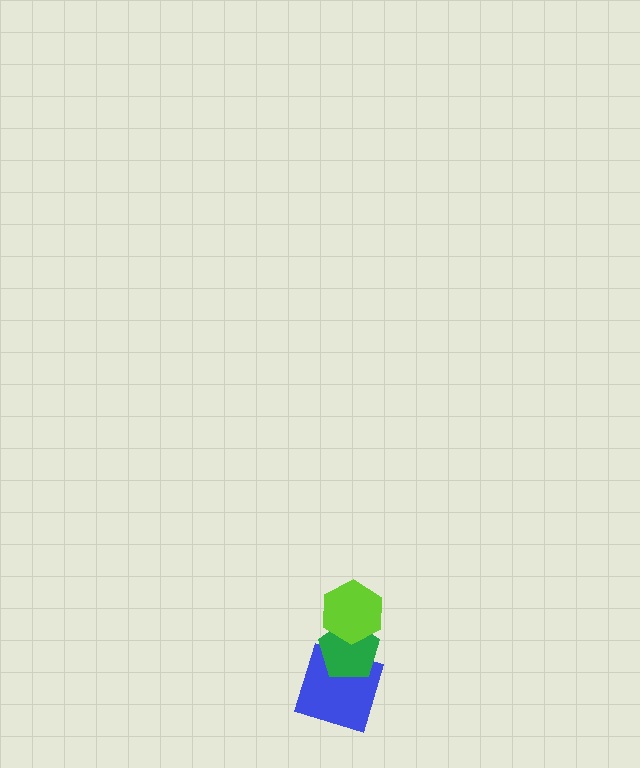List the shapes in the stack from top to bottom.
From top to bottom: the lime hexagon, the green pentagon, the blue square.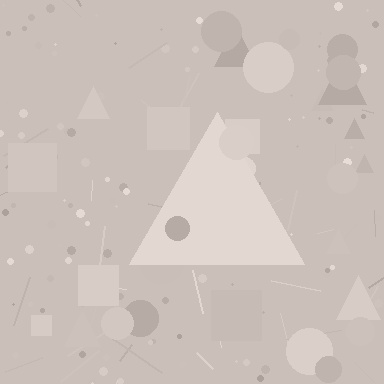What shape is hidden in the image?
A triangle is hidden in the image.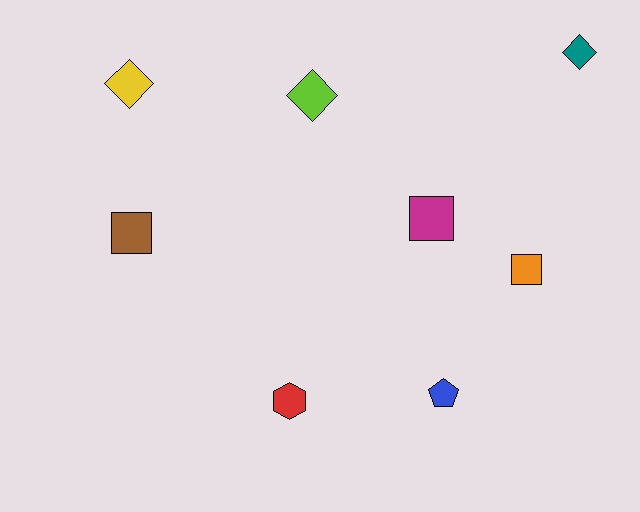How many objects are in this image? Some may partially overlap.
There are 8 objects.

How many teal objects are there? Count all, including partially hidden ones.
There is 1 teal object.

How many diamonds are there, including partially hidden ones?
There are 3 diamonds.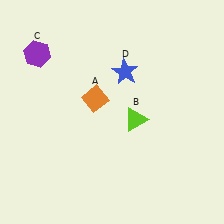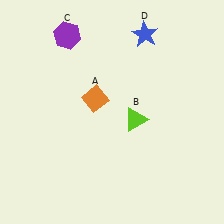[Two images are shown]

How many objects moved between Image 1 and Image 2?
2 objects moved between the two images.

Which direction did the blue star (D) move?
The blue star (D) moved up.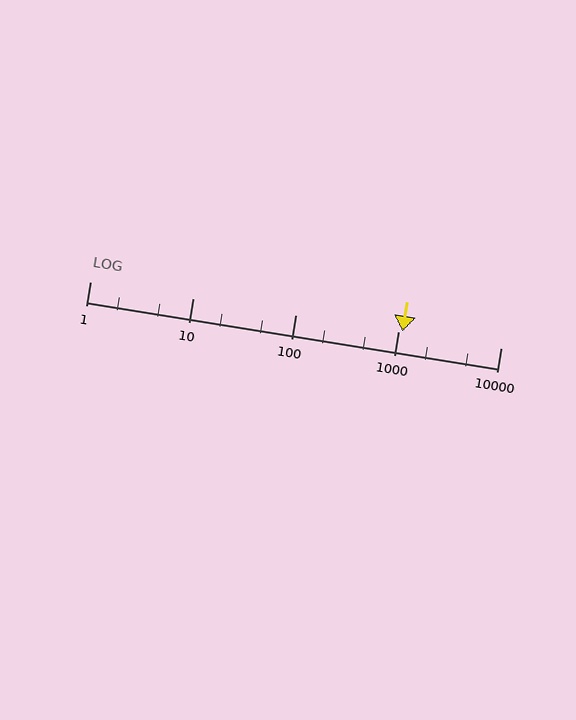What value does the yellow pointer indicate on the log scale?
The pointer indicates approximately 1100.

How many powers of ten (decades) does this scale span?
The scale spans 4 decades, from 1 to 10000.